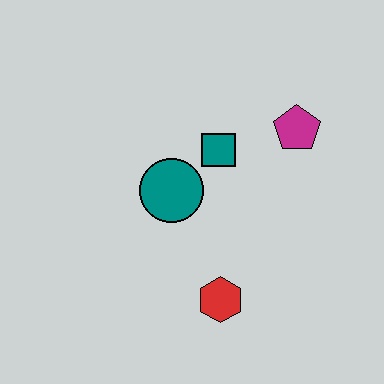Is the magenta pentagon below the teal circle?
No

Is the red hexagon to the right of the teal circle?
Yes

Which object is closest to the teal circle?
The teal square is closest to the teal circle.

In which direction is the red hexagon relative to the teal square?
The red hexagon is below the teal square.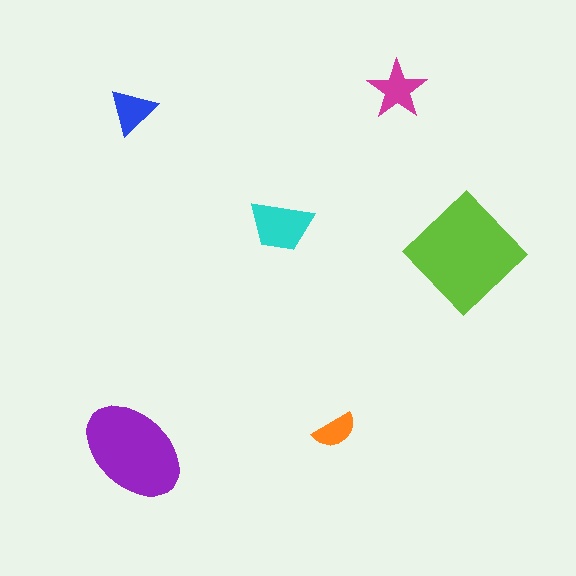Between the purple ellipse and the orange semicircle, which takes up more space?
The purple ellipse.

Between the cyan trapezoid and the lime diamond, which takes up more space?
The lime diamond.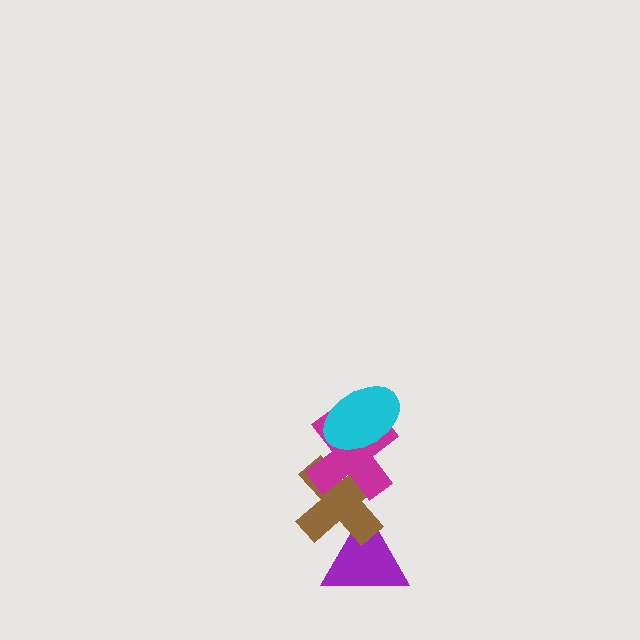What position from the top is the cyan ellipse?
The cyan ellipse is 1st from the top.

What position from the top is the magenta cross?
The magenta cross is 2nd from the top.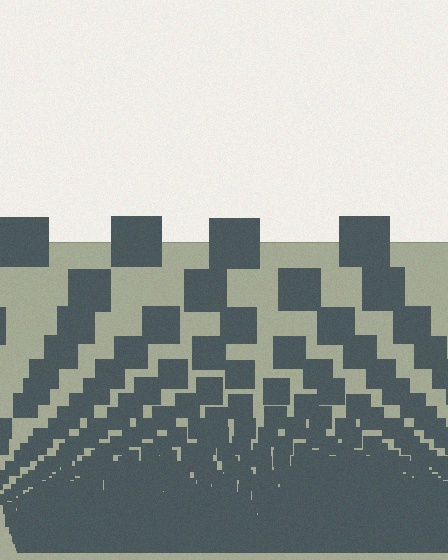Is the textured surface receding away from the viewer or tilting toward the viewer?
The surface appears to tilt toward the viewer. Texture elements get larger and sparser toward the top.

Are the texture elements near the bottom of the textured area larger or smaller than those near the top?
Smaller. The gradient is inverted — elements near the bottom are smaller and denser.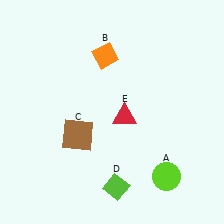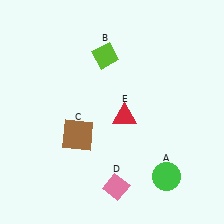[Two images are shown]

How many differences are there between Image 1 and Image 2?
There are 3 differences between the two images.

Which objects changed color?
A changed from lime to green. B changed from orange to lime. D changed from lime to pink.